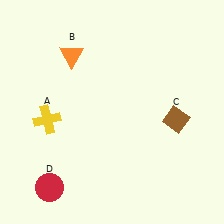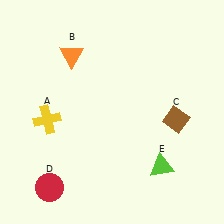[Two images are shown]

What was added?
A lime triangle (E) was added in Image 2.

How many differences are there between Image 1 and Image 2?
There is 1 difference between the two images.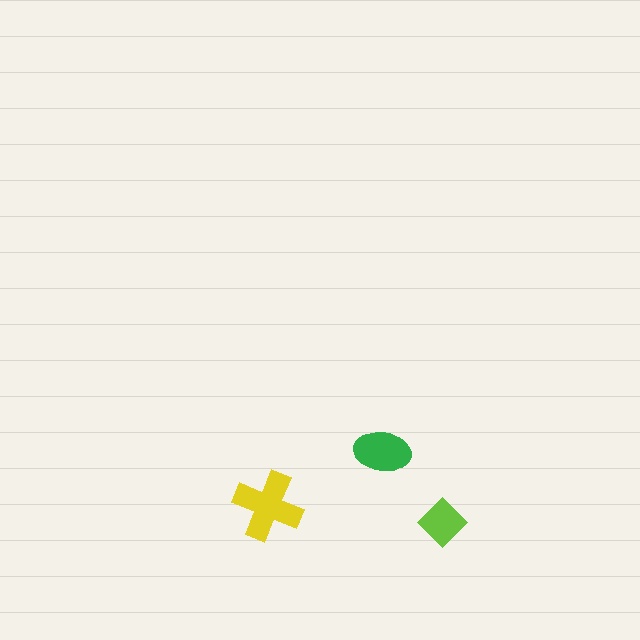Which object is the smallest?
The lime diamond.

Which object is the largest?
The yellow cross.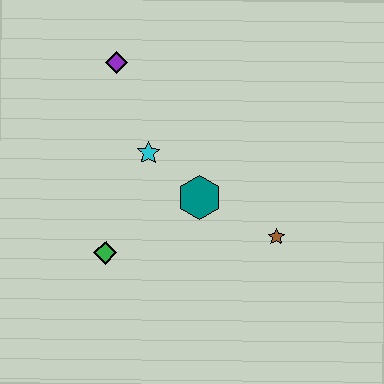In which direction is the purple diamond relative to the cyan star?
The purple diamond is above the cyan star.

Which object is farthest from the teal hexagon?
The purple diamond is farthest from the teal hexagon.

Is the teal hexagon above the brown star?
Yes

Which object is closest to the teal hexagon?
The cyan star is closest to the teal hexagon.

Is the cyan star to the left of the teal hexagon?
Yes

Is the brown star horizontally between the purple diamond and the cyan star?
No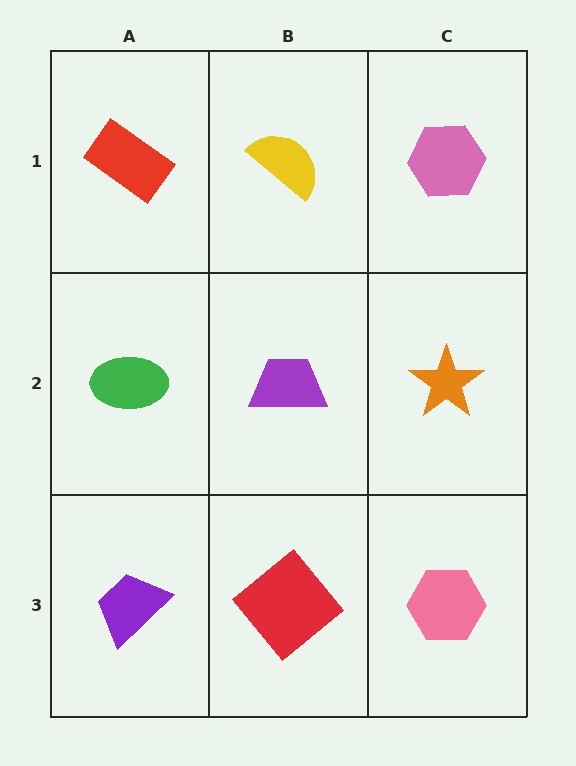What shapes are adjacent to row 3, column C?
An orange star (row 2, column C), a red diamond (row 3, column B).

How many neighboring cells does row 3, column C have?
2.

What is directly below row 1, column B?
A purple trapezoid.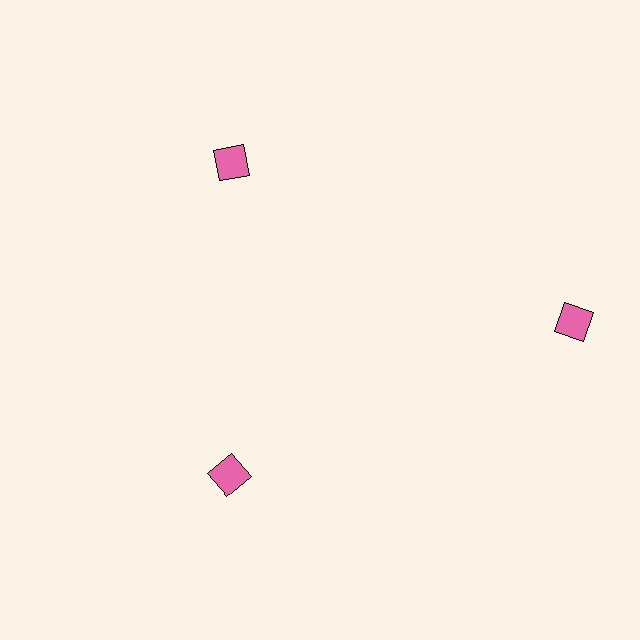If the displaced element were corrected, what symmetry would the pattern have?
It would have 3-fold rotational symmetry — the pattern would map onto itself every 120 degrees.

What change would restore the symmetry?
The symmetry would be restored by moving it inward, back onto the ring so that all 3 diamonds sit at equal angles and equal distance from the center.